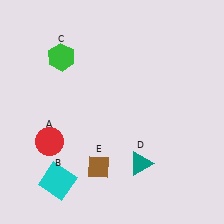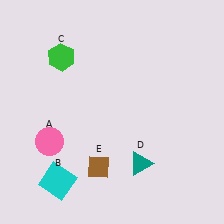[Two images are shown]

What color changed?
The circle (A) changed from red in Image 1 to pink in Image 2.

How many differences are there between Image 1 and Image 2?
There is 1 difference between the two images.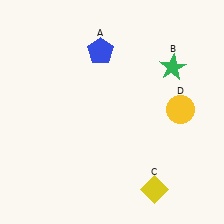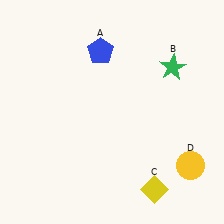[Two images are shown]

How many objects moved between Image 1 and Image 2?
1 object moved between the two images.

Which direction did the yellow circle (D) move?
The yellow circle (D) moved down.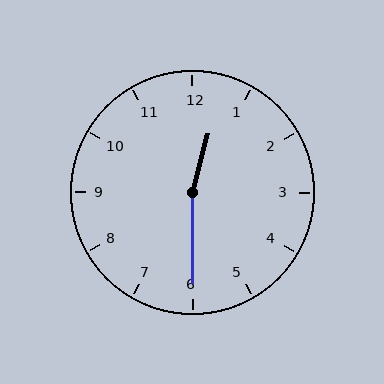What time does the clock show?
12:30.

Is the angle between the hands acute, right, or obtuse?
It is obtuse.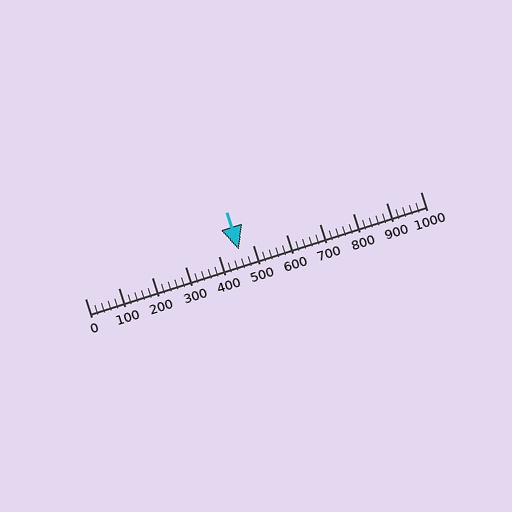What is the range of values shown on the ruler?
The ruler shows values from 0 to 1000.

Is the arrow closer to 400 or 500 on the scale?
The arrow is closer to 500.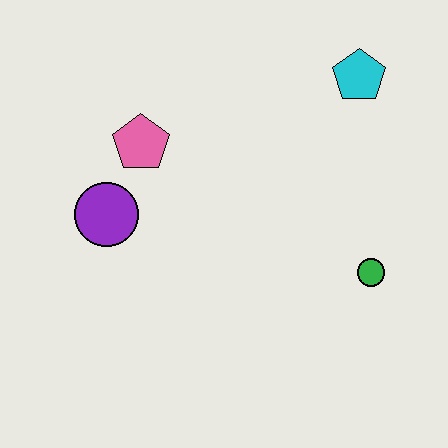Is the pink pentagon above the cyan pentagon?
No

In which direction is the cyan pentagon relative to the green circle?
The cyan pentagon is above the green circle.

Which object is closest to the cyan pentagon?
The green circle is closest to the cyan pentagon.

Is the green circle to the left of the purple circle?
No